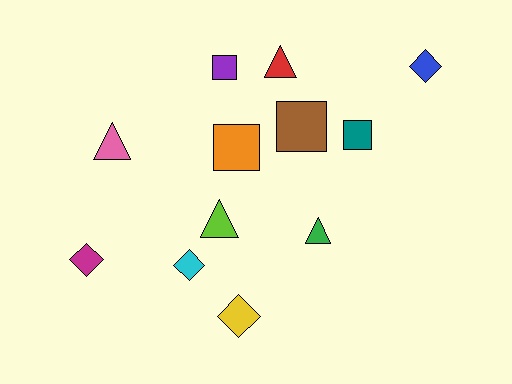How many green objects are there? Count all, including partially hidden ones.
There is 1 green object.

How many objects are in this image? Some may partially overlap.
There are 12 objects.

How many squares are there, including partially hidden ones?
There are 4 squares.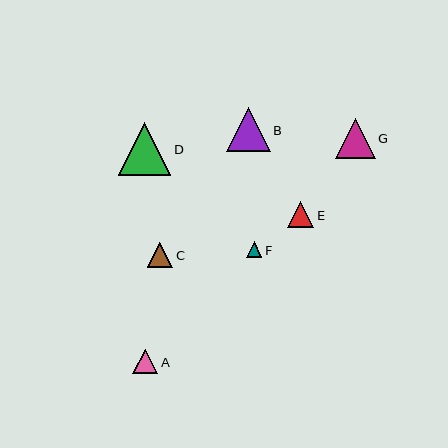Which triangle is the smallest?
Triangle F is the smallest with a size of approximately 16 pixels.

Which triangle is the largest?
Triangle D is the largest with a size of approximately 53 pixels.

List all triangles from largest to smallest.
From largest to smallest: D, B, G, E, C, A, F.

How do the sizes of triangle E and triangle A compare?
Triangle E and triangle A are approximately the same size.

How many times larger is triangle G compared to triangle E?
Triangle G is approximately 1.5 times the size of triangle E.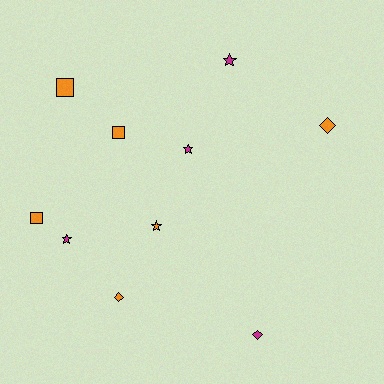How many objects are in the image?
There are 10 objects.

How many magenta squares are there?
There are no magenta squares.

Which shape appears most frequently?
Star, with 4 objects.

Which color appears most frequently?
Orange, with 6 objects.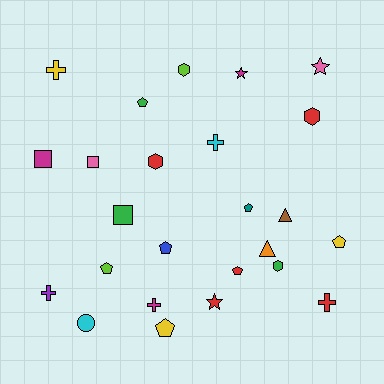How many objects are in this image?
There are 25 objects.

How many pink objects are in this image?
There are 2 pink objects.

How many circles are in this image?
There is 1 circle.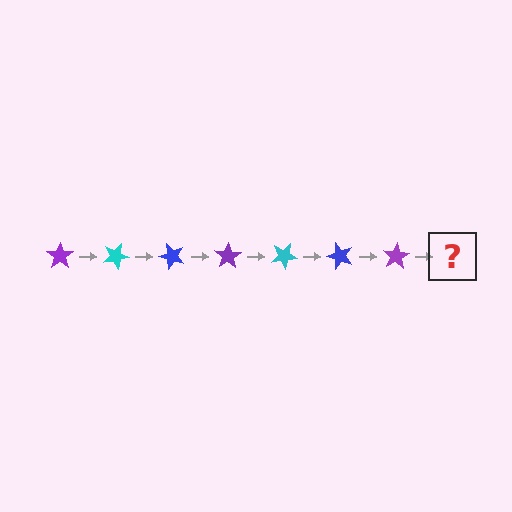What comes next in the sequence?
The next element should be a cyan star, rotated 175 degrees from the start.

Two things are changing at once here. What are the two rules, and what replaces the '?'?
The two rules are that it rotates 25 degrees each step and the color cycles through purple, cyan, and blue. The '?' should be a cyan star, rotated 175 degrees from the start.